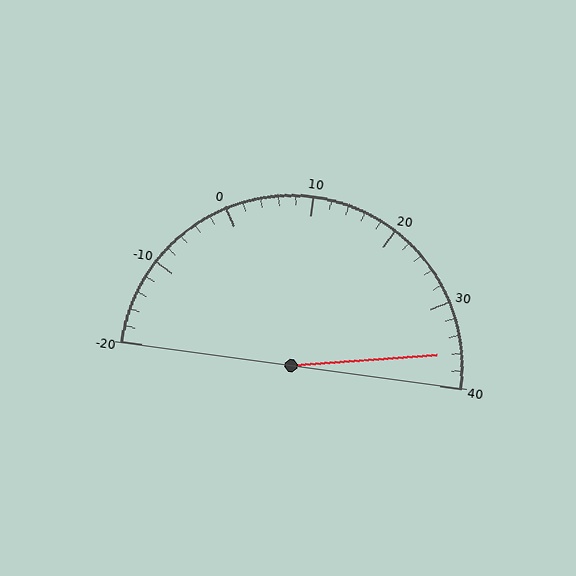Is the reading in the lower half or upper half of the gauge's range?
The reading is in the upper half of the range (-20 to 40).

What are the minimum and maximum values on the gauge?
The gauge ranges from -20 to 40.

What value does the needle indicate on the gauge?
The needle indicates approximately 36.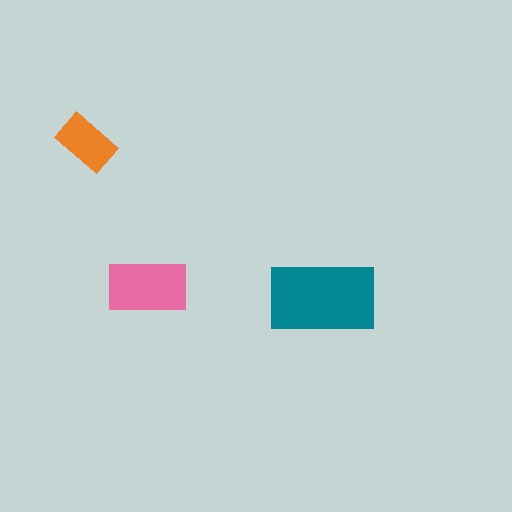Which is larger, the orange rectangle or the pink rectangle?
The pink one.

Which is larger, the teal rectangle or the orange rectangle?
The teal one.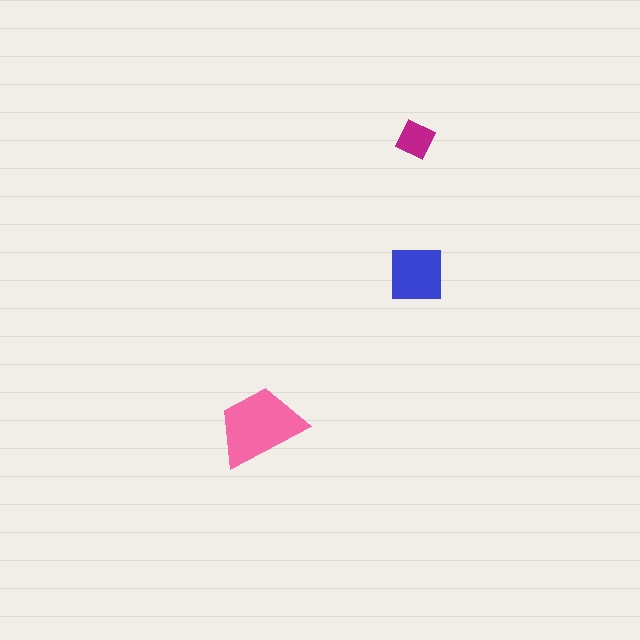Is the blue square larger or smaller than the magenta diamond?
Larger.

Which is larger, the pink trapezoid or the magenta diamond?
The pink trapezoid.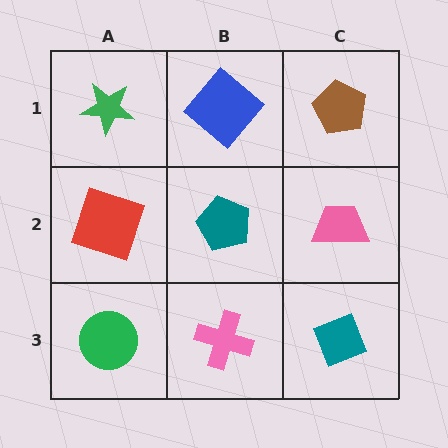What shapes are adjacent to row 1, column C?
A pink trapezoid (row 2, column C), a blue diamond (row 1, column B).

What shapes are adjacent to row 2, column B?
A blue diamond (row 1, column B), a pink cross (row 3, column B), a red square (row 2, column A), a pink trapezoid (row 2, column C).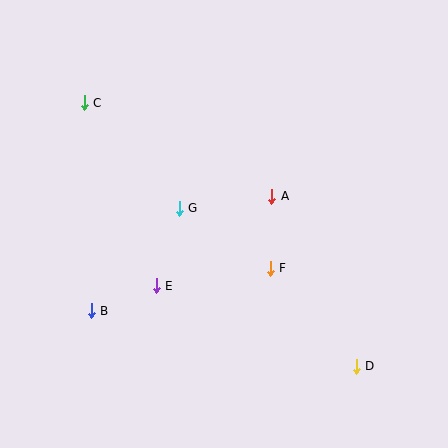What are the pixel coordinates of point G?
Point G is at (179, 208).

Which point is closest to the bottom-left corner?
Point B is closest to the bottom-left corner.